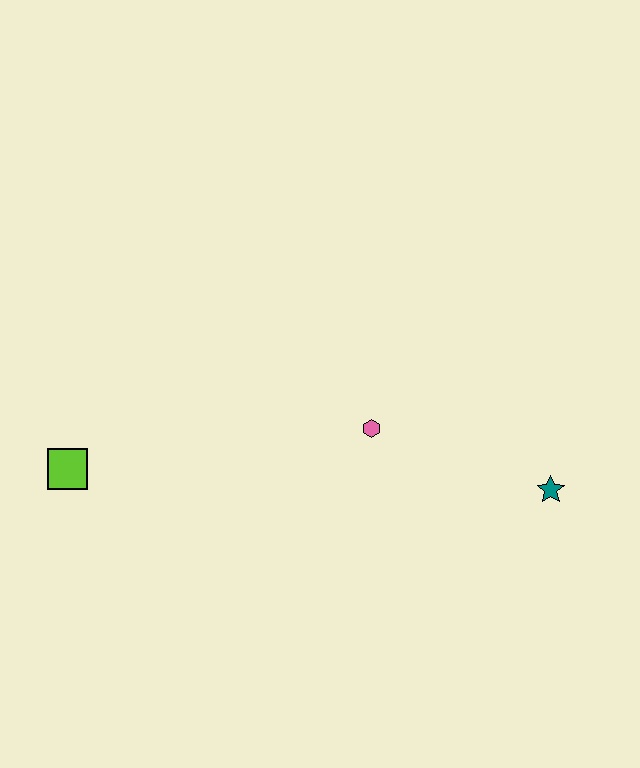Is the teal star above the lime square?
No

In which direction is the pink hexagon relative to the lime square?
The pink hexagon is to the right of the lime square.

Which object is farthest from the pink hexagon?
The lime square is farthest from the pink hexagon.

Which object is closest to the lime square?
The pink hexagon is closest to the lime square.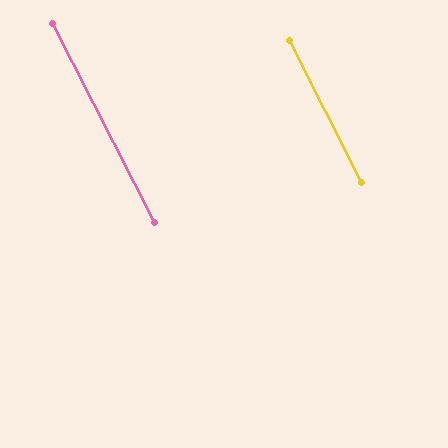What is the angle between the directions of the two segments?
Approximately 1 degree.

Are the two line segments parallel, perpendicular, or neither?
Parallel — their directions differ by only 0.6°.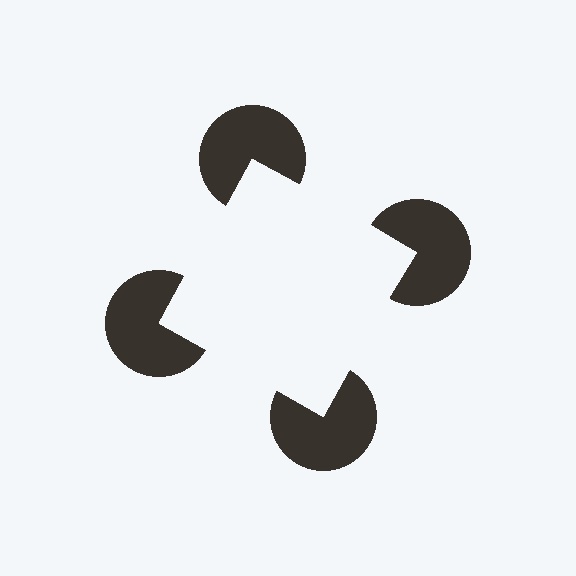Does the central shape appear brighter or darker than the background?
It typically appears slightly brighter than the background, even though no actual brightness change is drawn.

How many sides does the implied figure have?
4 sides.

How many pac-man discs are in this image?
There are 4 — one at each vertex of the illusory square.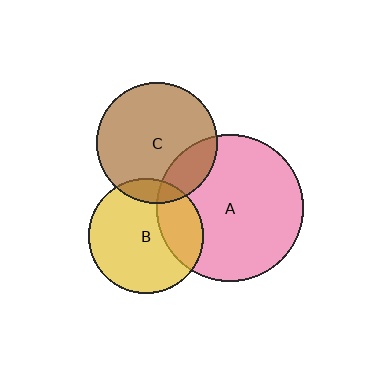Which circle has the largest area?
Circle A (pink).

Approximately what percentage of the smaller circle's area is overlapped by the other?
Approximately 20%.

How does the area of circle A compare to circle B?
Approximately 1.6 times.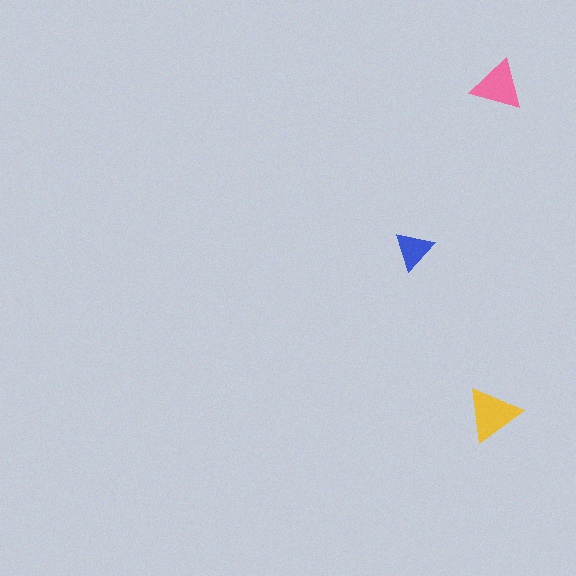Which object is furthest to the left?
The blue triangle is leftmost.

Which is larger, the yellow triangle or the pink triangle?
The yellow one.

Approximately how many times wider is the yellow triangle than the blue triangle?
About 1.5 times wider.